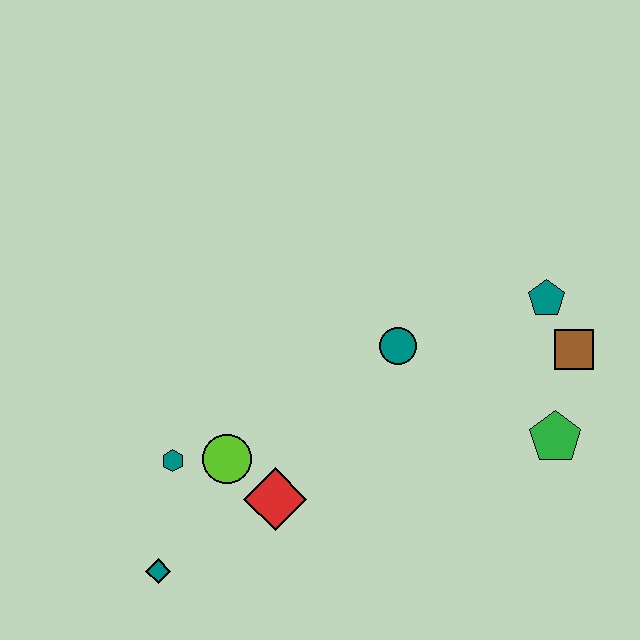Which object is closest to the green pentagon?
The brown square is closest to the green pentagon.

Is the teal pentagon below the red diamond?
No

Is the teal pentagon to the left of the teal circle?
No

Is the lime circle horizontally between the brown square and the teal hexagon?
Yes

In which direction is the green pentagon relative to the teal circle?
The green pentagon is to the right of the teal circle.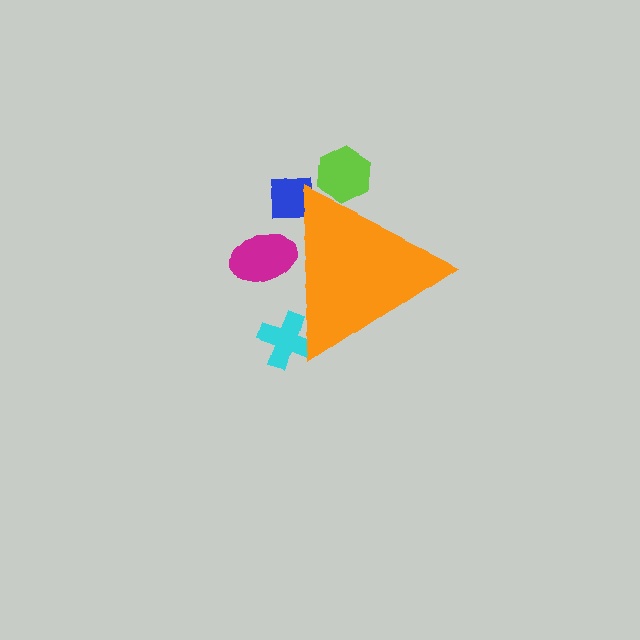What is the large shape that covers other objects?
An orange triangle.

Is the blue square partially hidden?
Yes, the blue square is partially hidden behind the orange triangle.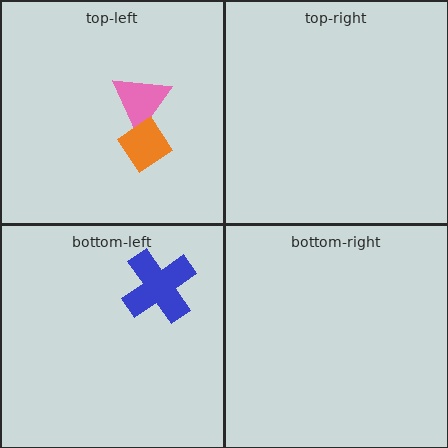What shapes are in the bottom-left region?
The blue cross.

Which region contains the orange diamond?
The top-left region.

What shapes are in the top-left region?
The pink triangle, the orange diamond.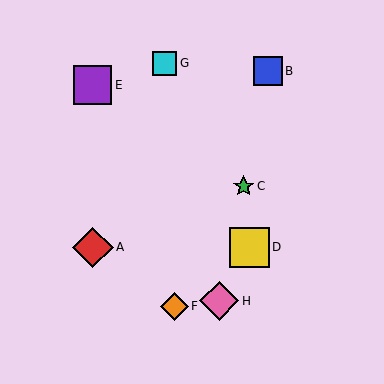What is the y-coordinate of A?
Object A is at y≈247.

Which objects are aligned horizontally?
Objects A, D are aligned horizontally.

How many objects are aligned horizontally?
2 objects (A, D) are aligned horizontally.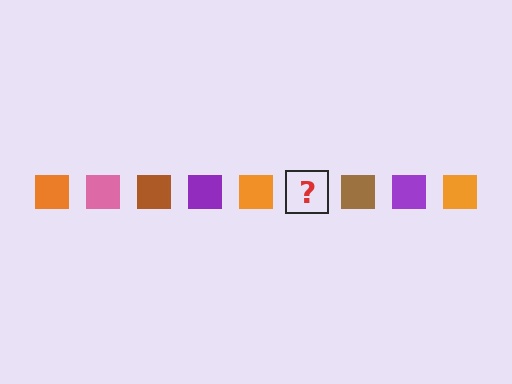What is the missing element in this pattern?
The missing element is a pink square.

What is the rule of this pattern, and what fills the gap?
The rule is that the pattern cycles through orange, pink, brown, purple squares. The gap should be filled with a pink square.